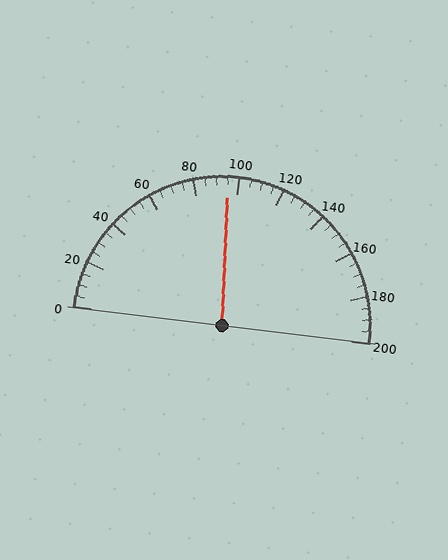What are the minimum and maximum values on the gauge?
The gauge ranges from 0 to 200.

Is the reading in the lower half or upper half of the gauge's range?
The reading is in the lower half of the range (0 to 200).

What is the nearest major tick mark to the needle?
The nearest major tick mark is 100.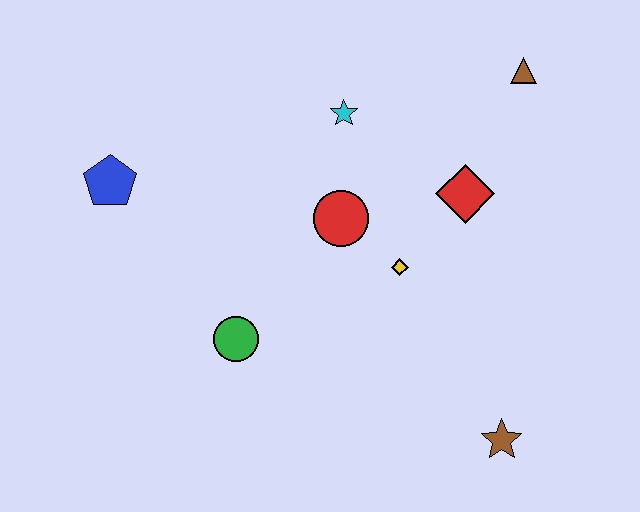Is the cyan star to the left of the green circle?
No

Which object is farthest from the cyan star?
The brown star is farthest from the cyan star.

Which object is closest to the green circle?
The red circle is closest to the green circle.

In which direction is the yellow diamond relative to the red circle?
The yellow diamond is to the right of the red circle.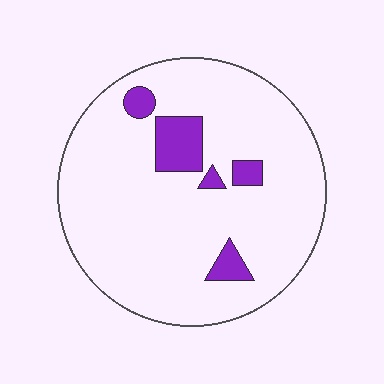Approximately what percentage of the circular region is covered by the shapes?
Approximately 10%.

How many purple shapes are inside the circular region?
5.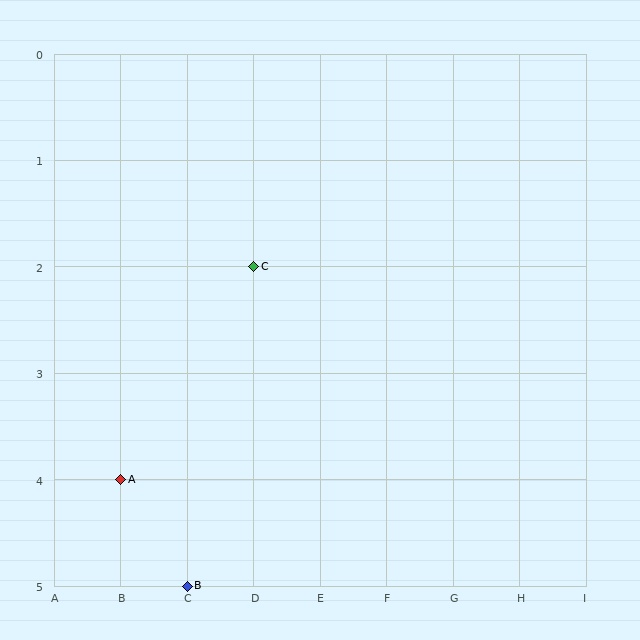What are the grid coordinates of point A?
Point A is at grid coordinates (B, 4).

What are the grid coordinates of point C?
Point C is at grid coordinates (D, 2).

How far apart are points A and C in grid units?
Points A and C are 2 columns and 2 rows apart (about 2.8 grid units diagonally).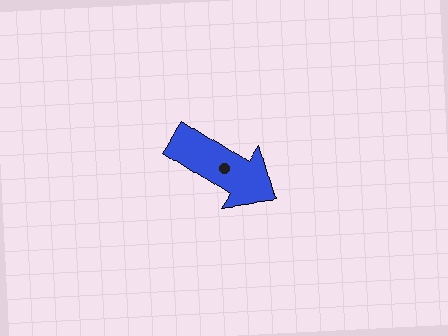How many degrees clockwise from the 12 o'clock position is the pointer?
Approximately 123 degrees.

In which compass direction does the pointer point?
Southeast.